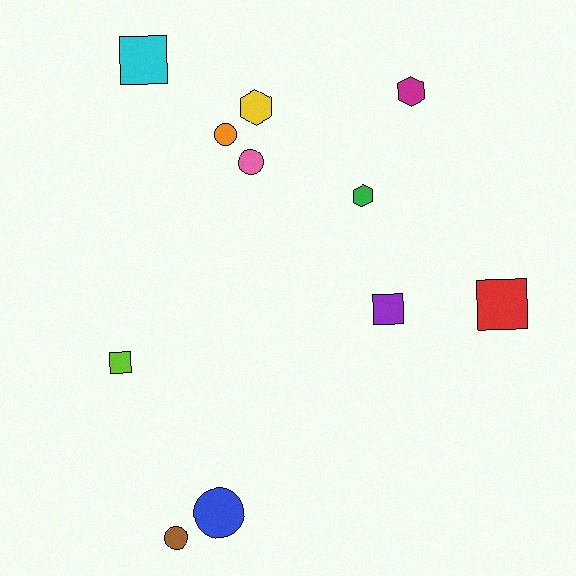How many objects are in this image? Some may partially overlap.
There are 11 objects.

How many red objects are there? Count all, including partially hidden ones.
There is 1 red object.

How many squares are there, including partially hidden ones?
There are 4 squares.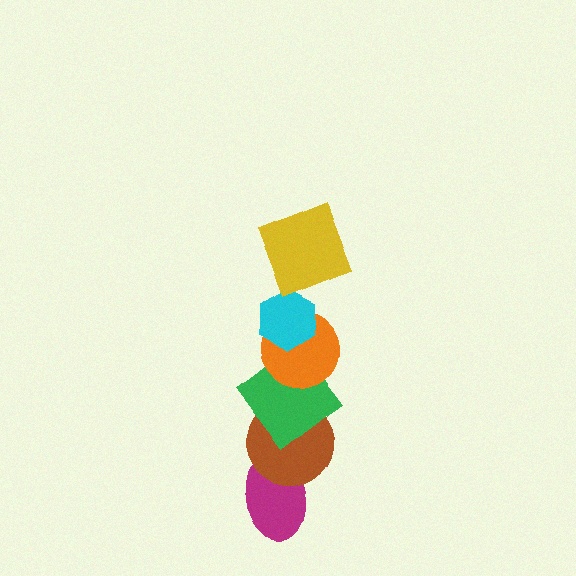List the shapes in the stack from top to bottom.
From top to bottom: the yellow square, the cyan hexagon, the orange circle, the green diamond, the brown circle, the magenta ellipse.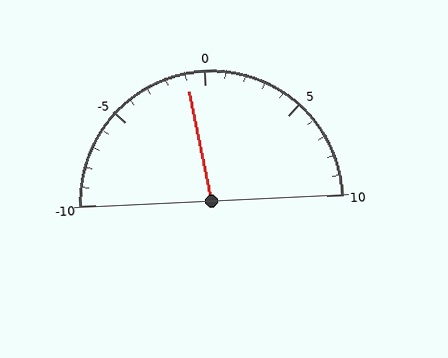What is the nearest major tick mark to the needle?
The nearest major tick mark is 0.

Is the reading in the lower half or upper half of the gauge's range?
The reading is in the lower half of the range (-10 to 10).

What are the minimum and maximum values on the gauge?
The gauge ranges from -10 to 10.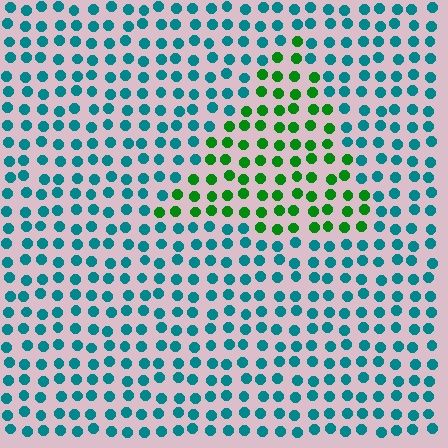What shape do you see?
I see a triangle.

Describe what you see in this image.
The image is filled with small teal elements in a uniform arrangement. A triangle-shaped region is visible where the elements are tinted to a slightly different hue, forming a subtle color boundary.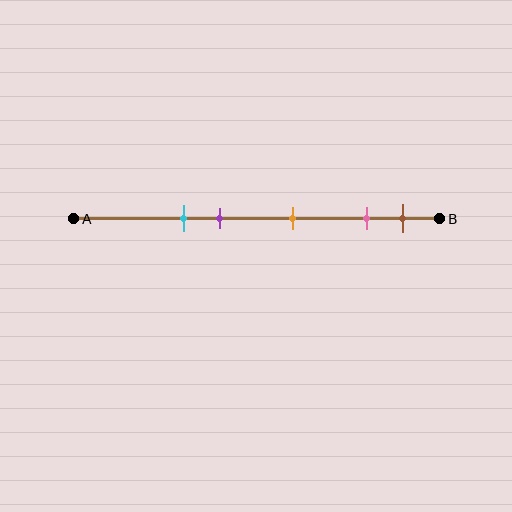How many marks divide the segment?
There are 5 marks dividing the segment.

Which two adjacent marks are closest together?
The pink and brown marks are the closest adjacent pair.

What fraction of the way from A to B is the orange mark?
The orange mark is approximately 60% (0.6) of the way from A to B.